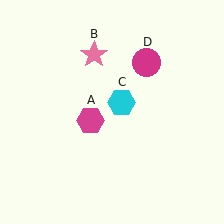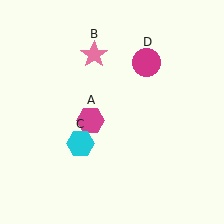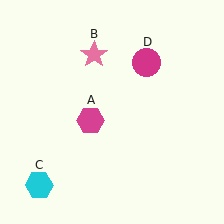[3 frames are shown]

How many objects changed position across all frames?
1 object changed position: cyan hexagon (object C).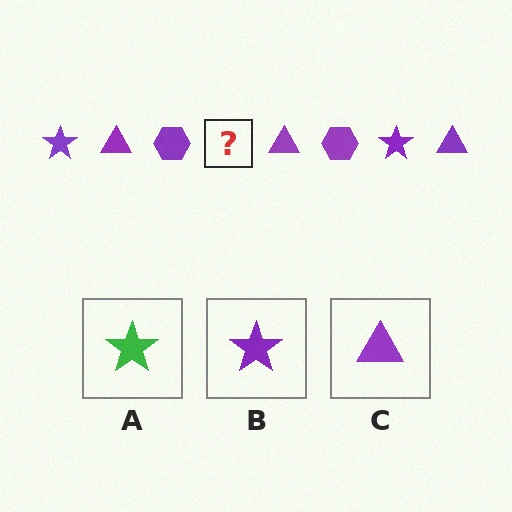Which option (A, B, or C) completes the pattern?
B.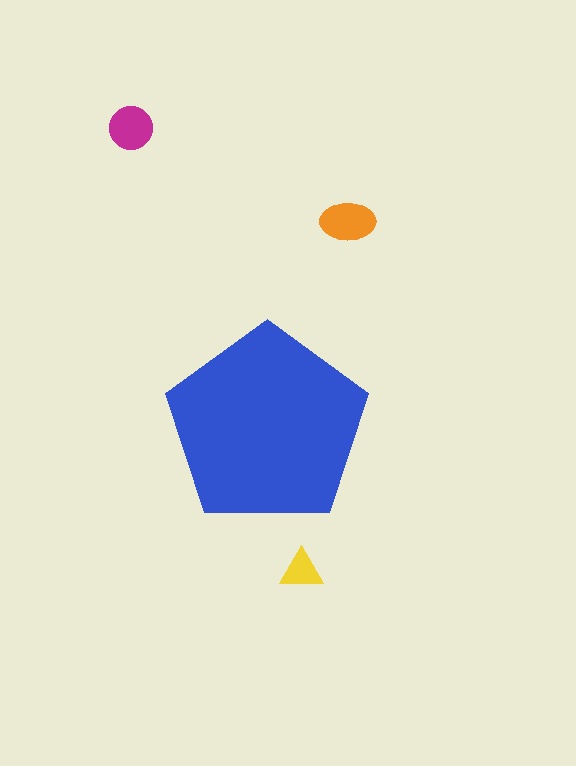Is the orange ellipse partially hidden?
No, the orange ellipse is fully visible.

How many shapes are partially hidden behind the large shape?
0 shapes are partially hidden.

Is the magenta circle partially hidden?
No, the magenta circle is fully visible.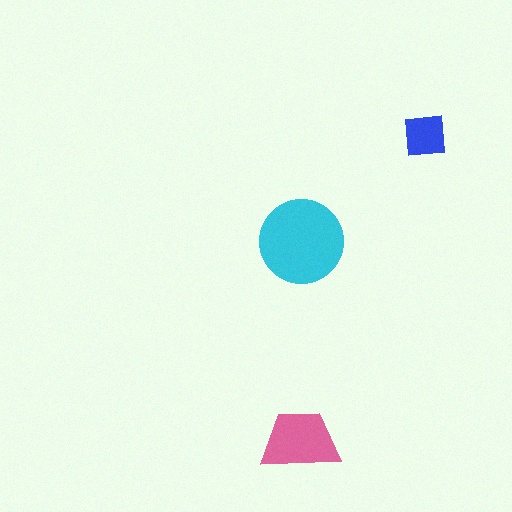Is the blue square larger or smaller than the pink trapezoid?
Smaller.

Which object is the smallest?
The blue square.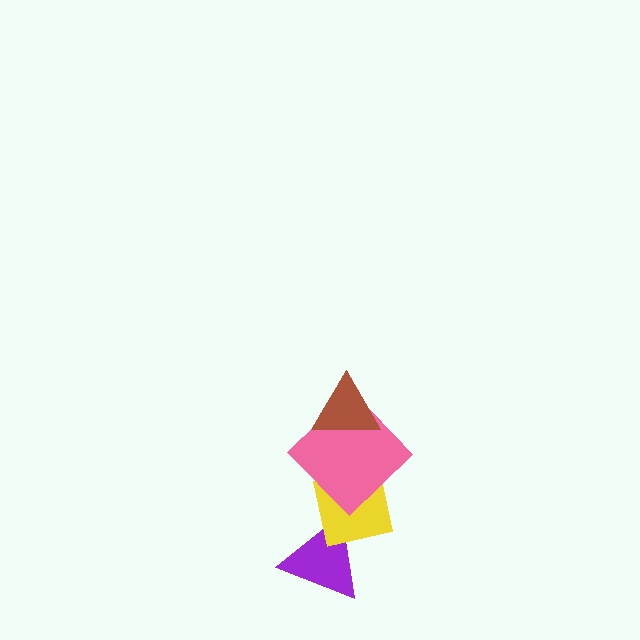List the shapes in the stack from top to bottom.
From top to bottom: the brown triangle, the pink diamond, the yellow square, the purple triangle.